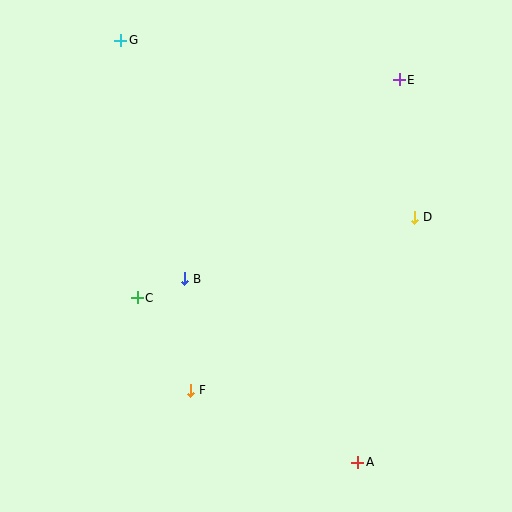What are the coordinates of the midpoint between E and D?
The midpoint between E and D is at (407, 149).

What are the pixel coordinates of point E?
Point E is at (399, 80).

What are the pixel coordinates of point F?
Point F is at (191, 390).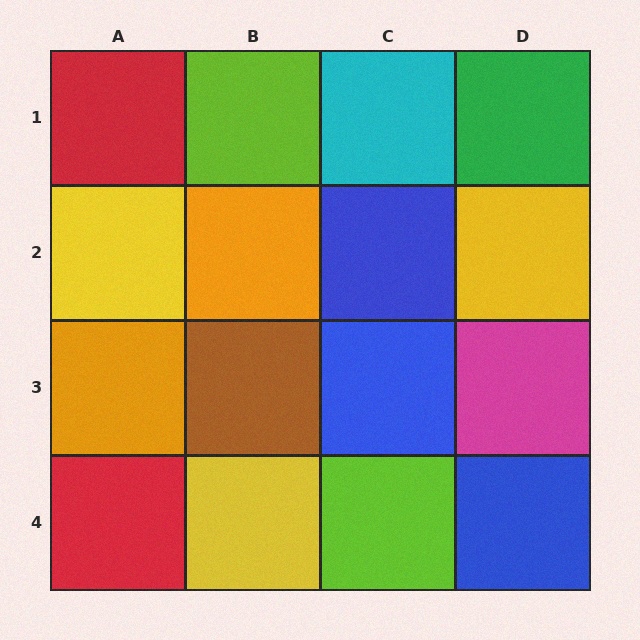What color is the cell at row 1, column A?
Red.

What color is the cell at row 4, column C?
Lime.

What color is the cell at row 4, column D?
Blue.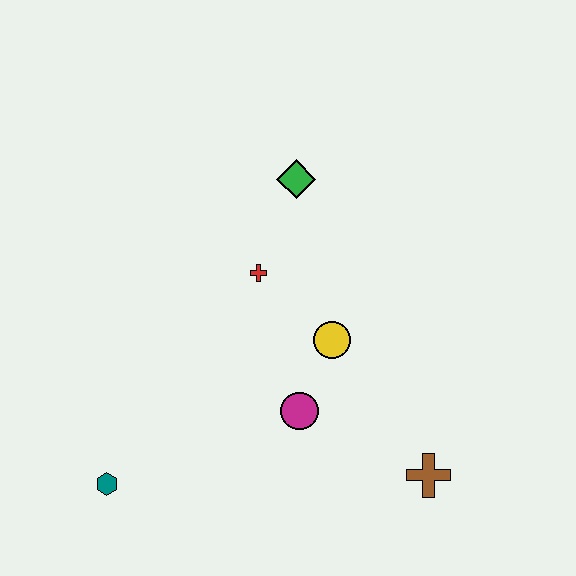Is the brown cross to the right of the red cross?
Yes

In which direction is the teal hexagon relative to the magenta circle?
The teal hexagon is to the left of the magenta circle.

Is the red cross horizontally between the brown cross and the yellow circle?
No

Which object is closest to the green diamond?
The red cross is closest to the green diamond.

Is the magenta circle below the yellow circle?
Yes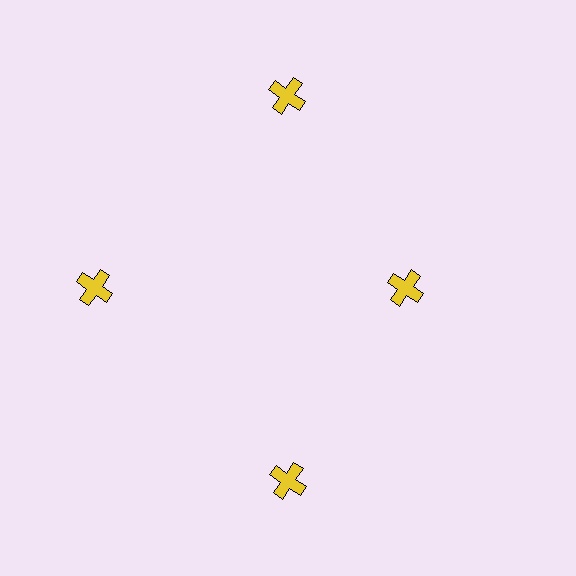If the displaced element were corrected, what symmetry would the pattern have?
It would have 4-fold rotational symmetry — the pattern would map onto itself every 90 degrees.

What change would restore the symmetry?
The symmetry would be restored by moving it outward, back onto the ring so that all 4 crosses sit at equal angles and equal distance from the center.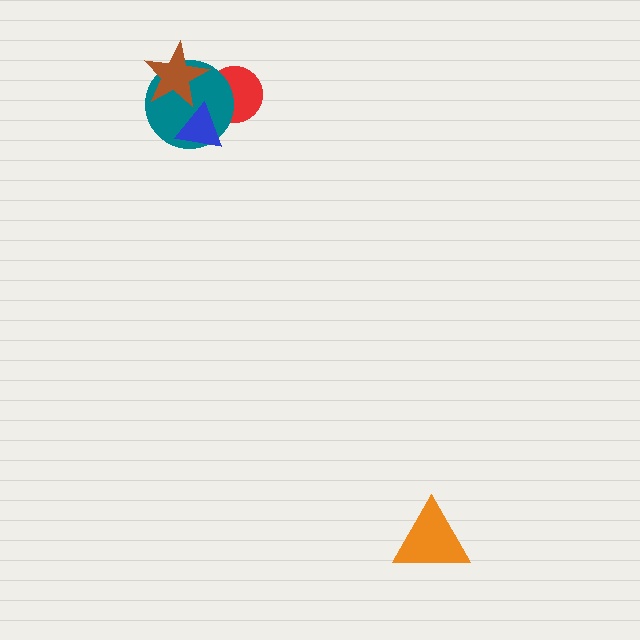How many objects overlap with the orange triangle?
0 objects overlap with the orange triangle.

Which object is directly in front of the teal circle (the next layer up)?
The blue triangle is directly in front of the teal circle.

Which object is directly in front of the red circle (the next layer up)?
The teal circle is directly in front of the red circle.